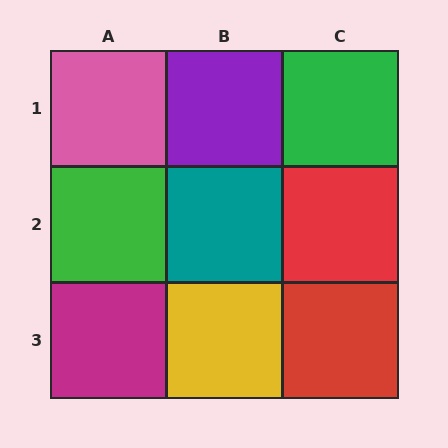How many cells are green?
2 cells are green.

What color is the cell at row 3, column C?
Red.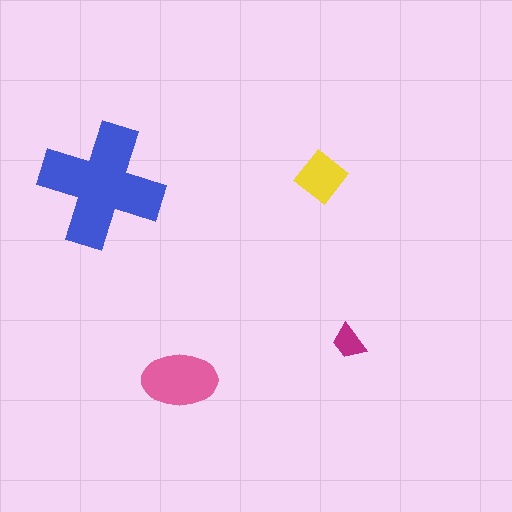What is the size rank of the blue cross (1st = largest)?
1st.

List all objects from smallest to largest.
The magenta trapezoid, the yellow diamond, the pink ellipse, the blue cross.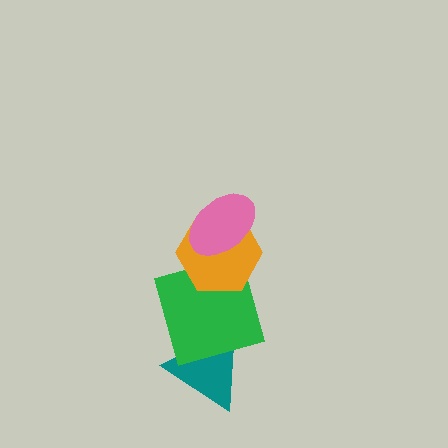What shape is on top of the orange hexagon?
The pink ellipse is on top of the orange hexagon.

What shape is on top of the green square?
The orange hexagon is on top of the green square.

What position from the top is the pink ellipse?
The pink ellipse is 1st from the top.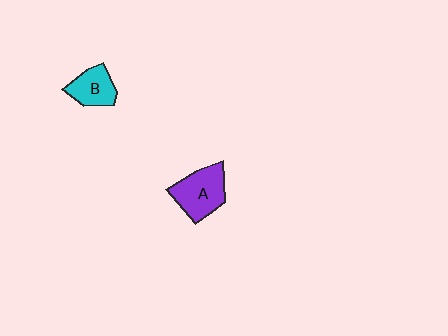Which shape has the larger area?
Shape A (purple).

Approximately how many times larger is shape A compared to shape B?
Approximately 1.4 times.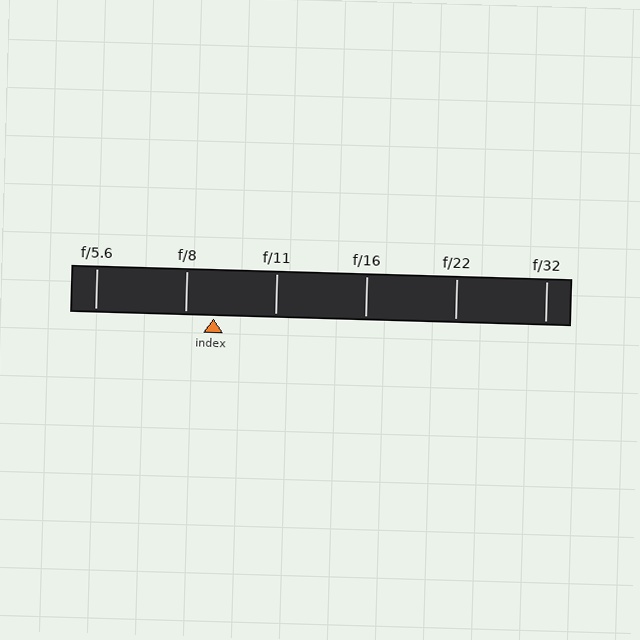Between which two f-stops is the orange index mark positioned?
The index mark is between f/8 and f/11.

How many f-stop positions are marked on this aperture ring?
There are 6 f-stop positions marked.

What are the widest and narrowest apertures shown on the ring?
The widest aperture shown is f/5.6 and the narrowest is f/32.